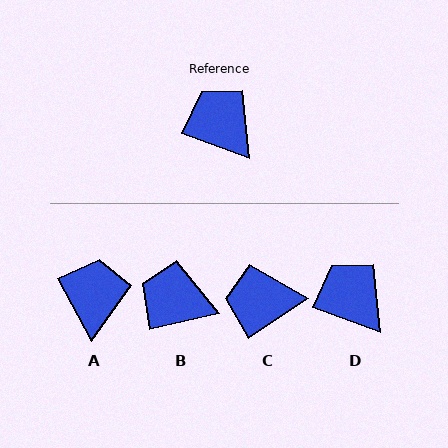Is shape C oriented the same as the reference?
No, it is off by about 54 degrees.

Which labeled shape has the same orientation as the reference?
D.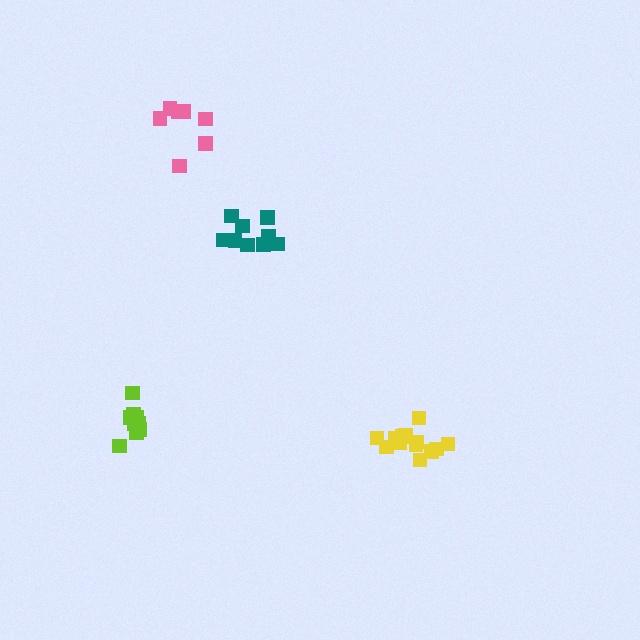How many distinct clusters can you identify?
There are 4 distinct clusters.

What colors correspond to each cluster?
The clusters are colored: lime, yellow, teal, pink.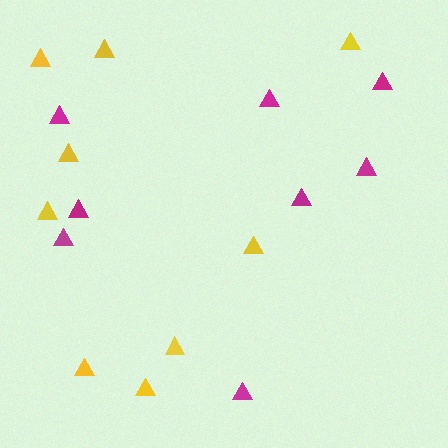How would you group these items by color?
There are 2 groups: one group of yellow triangles (9) and one group of magenta triangles (8).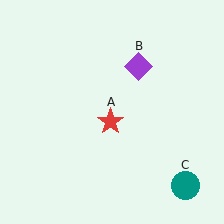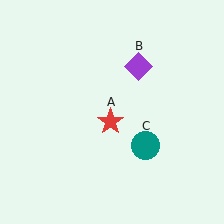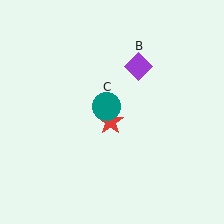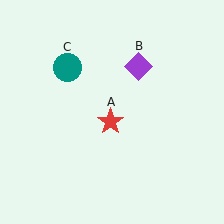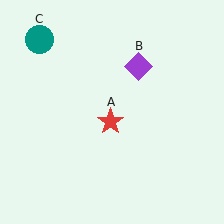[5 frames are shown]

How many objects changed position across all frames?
1 object changed position: teal circle (object C).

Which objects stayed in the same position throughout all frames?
Red star (object A) and purple diamond (object B) remained stationary.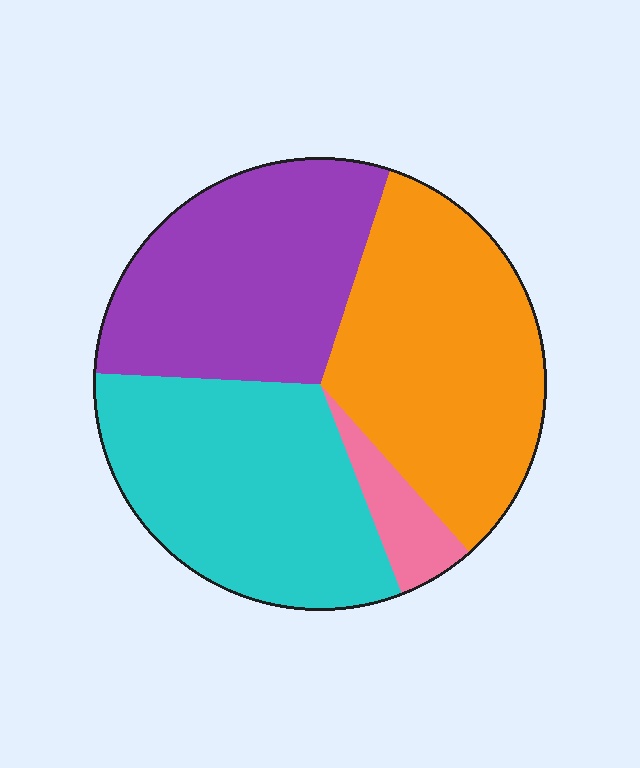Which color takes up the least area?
Pink, at roughly 5%.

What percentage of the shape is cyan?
Cyan covers roughly 30% of the shape.